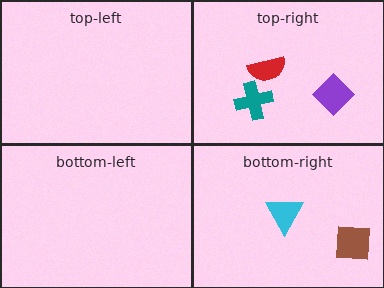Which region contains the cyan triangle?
The bottom-right region.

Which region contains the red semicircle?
The top-right region.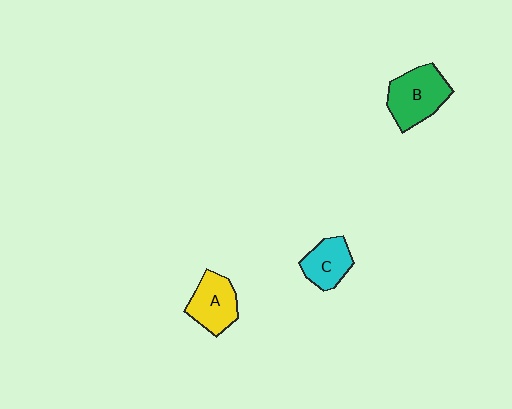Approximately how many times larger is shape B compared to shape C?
Approximately 1.5 times.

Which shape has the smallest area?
Shape C (cyan).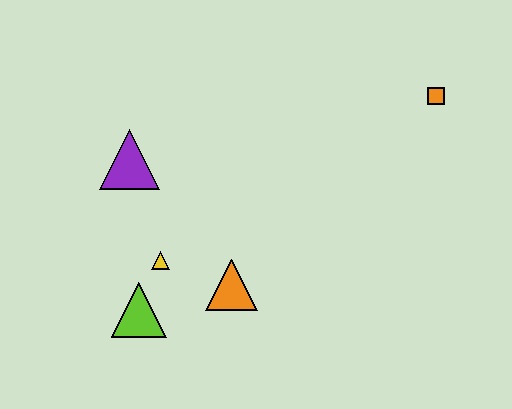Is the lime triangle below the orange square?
Yes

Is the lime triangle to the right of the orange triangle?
No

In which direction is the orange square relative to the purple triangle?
The orange square is to the right of the purple triangle.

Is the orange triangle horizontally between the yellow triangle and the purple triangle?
No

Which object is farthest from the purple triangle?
The orange square is farthest from the purple triangle.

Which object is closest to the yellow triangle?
The lime triangle is closest to the yellow triangle.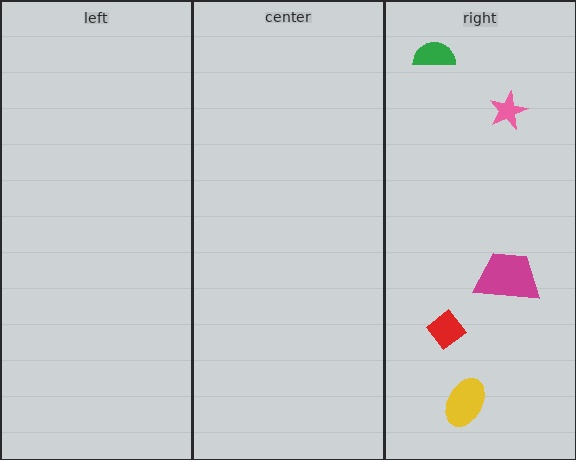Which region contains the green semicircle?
The right region.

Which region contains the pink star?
The right region.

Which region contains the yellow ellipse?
The right region.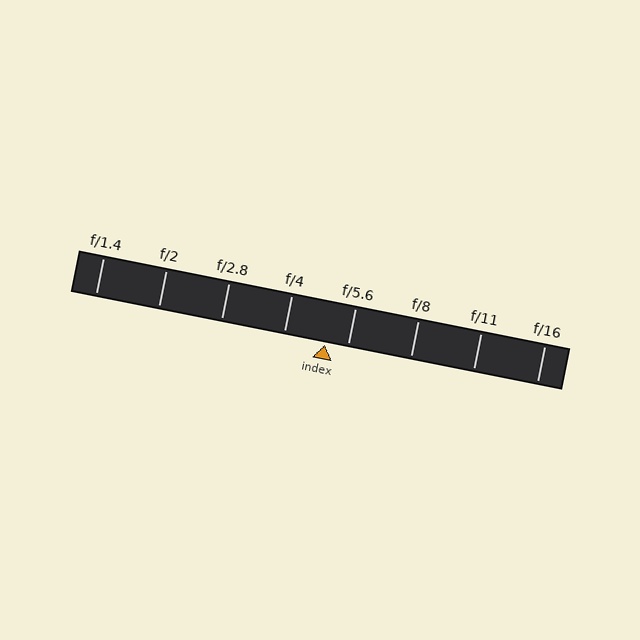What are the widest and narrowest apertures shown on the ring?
The widest aperture shown is f/1.4 and the narrowest is f/16.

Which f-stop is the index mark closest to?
The index mark is closest to f/5.6.